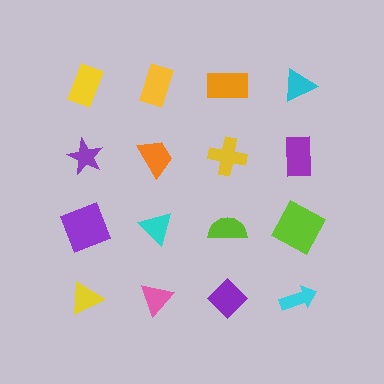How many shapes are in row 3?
4 shapes.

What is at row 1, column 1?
A yellow rectangle.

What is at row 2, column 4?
A purple rectangle.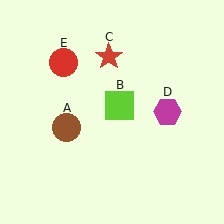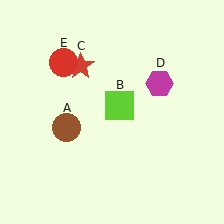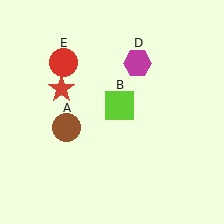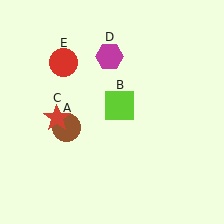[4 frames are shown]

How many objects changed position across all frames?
2 objects changed position: red star (object C), magenta hexagon (object D).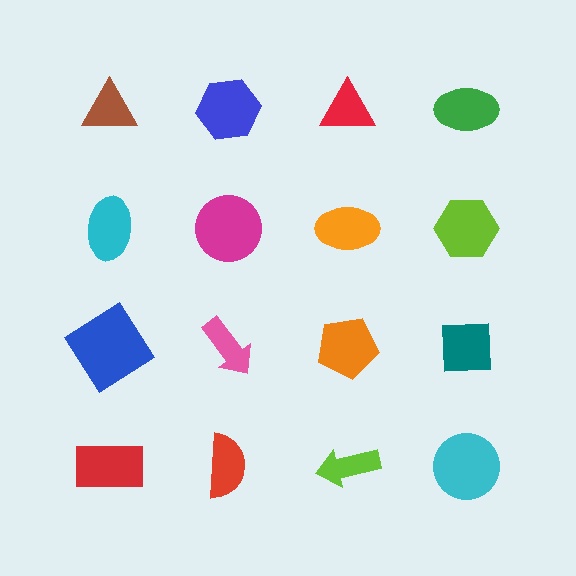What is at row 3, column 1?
A blue diamond.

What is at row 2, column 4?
A lime hexagon.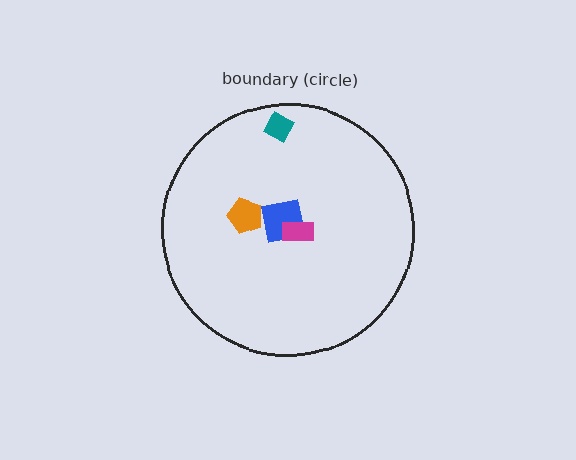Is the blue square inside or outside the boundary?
Inside.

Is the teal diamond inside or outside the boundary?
Inside.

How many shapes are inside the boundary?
4 inside, 0 outside.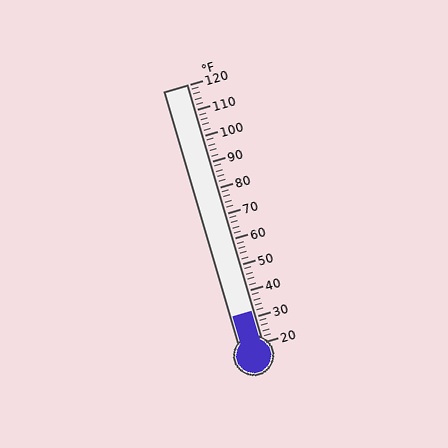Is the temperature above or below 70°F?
The temperature is below 70°F.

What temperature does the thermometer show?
The thermometer shows approximately 32°F.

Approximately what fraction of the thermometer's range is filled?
The thermometer is filled to approximately 10% of its range.